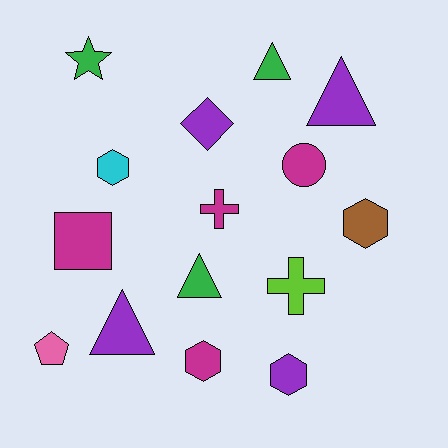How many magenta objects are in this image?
There are 4 magenta objects.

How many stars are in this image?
There is 1 star.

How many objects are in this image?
There are 15 objects.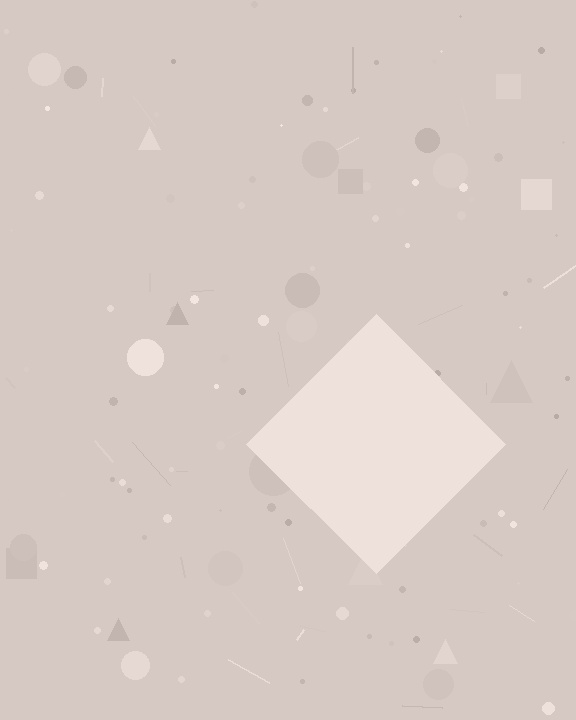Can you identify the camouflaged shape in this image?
The camouflaged shape is a diamond.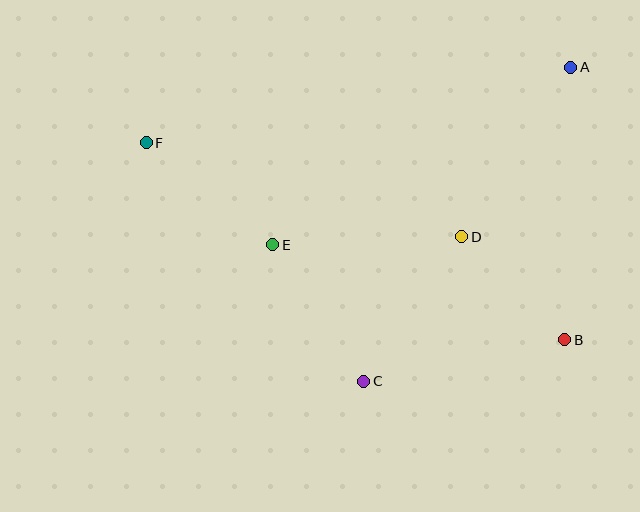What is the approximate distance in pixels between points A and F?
The distance between A and F is approximately 431 pixels.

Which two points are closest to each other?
Points B and D are closest to each other.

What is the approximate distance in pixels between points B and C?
The distance between B and C is approximately 206 pixels.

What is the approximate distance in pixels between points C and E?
The distance between C and E is approximately 164 pixels.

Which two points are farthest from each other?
Points B and F are farthest from each other.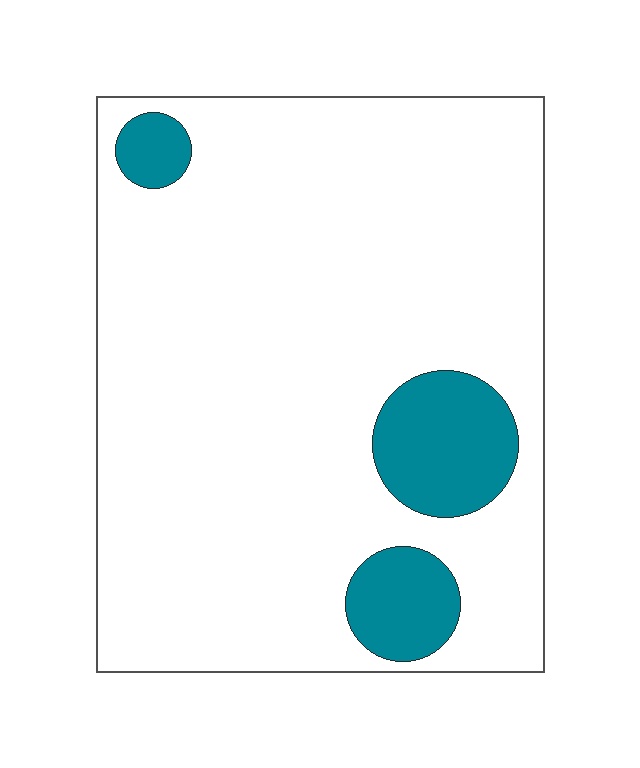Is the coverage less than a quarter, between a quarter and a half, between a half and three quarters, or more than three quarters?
Less than a quarter.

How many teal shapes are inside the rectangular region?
3.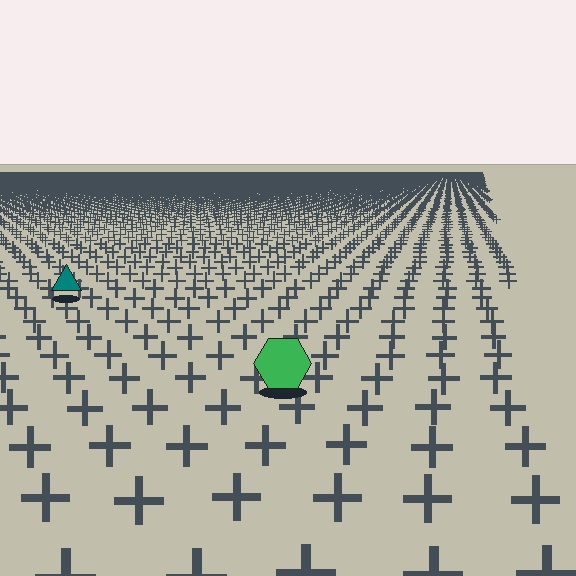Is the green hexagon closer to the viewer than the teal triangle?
Yes. The green hexagon is closer — you can tell from the texture gradient: the ground texture is coarser near it.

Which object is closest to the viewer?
The green hexagon is closest. The texture marks near it are larger and more spread out.